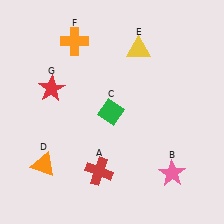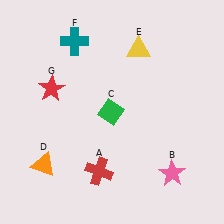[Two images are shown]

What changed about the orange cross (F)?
In Image 1, F is orange. In Image 2, it changed to teal.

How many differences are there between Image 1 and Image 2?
There is 1 difference between the two images.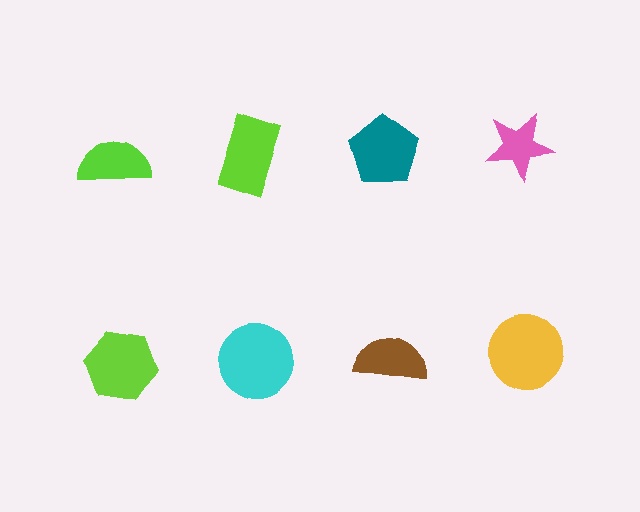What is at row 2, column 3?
A brown semicircle.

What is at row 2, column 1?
A lime hexagon.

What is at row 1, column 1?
A lime semicircle.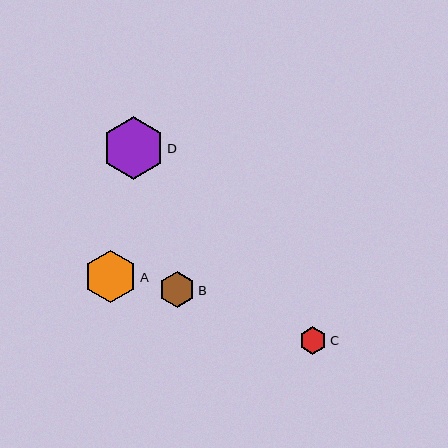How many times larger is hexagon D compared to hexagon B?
Hexagon D is approximately 1.7 times the size of hexagon B.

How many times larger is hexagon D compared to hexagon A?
Hexagon D is approximately 1.2 times the size of hexagon A.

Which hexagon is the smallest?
Hexagon C is the smallest with a size of approximately 27 pixels.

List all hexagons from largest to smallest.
From largest to smallest: D, A, B, C.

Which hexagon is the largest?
Hexagon D is the largest with a size of approximately 63 pixels.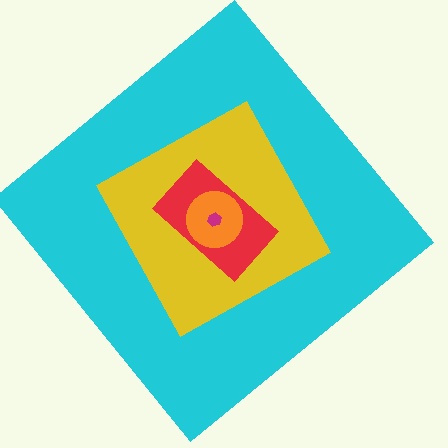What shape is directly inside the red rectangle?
The orange circle.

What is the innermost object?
The magenta hexagon.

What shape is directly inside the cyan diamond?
The yellow diamond.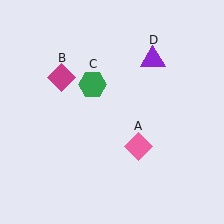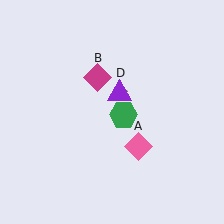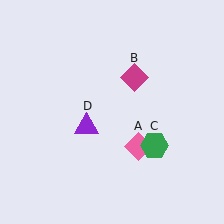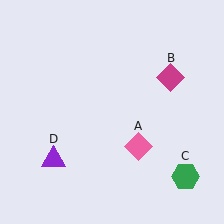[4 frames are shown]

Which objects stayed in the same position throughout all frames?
Pink diamond (object A) remained stationary.